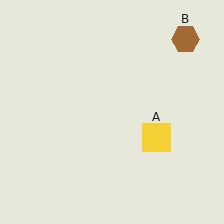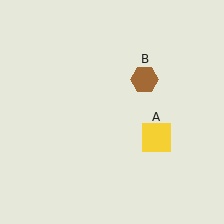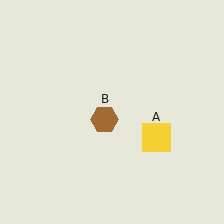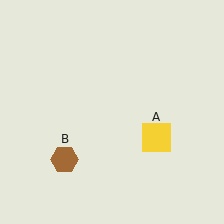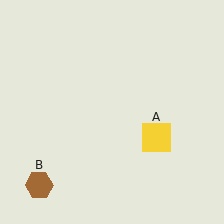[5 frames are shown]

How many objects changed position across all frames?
1 object changed position: brown hexagon (object B).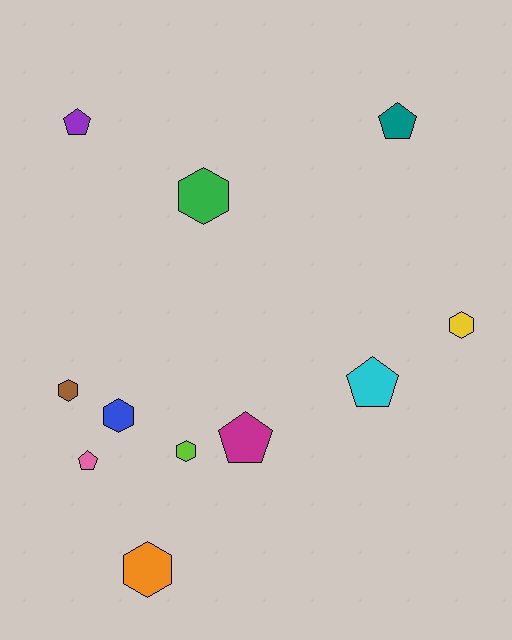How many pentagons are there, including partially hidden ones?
There are 5 pentagons.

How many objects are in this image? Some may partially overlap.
There are 11 objects.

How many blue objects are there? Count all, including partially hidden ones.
There is 1 blue object.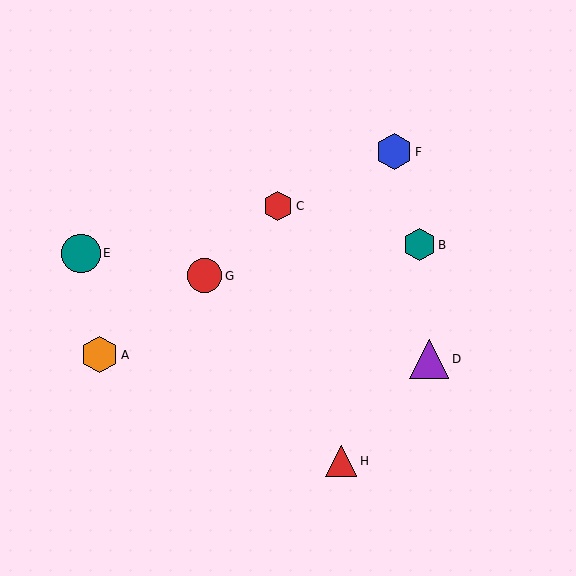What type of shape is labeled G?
Shape G is a red circle.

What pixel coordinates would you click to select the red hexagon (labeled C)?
Click at (278, 206) to select the red hexagon C.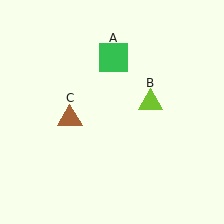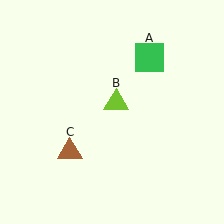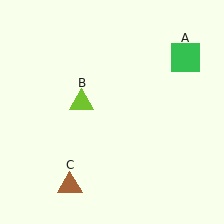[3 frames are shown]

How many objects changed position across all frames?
3 objects changed position: green square (object A), lime triangle (object B), brown triangle (object C).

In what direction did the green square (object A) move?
The green square (object A) moved right.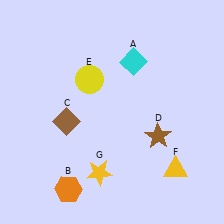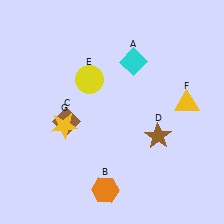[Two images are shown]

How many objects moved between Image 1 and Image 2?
3 objects moved between the two images.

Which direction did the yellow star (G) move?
The yellow star (G) moved up.